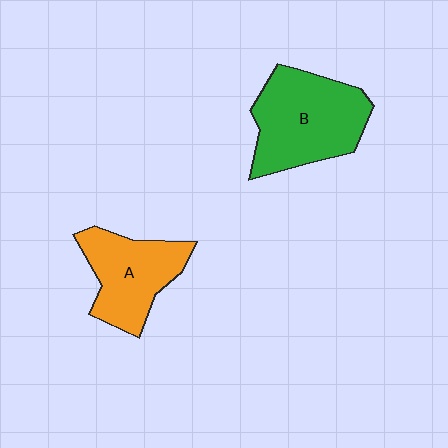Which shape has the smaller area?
Shape A (orange).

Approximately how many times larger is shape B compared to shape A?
Approximately 1.3 times.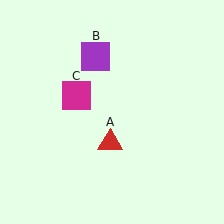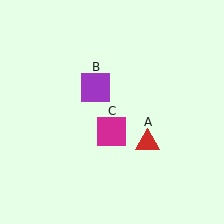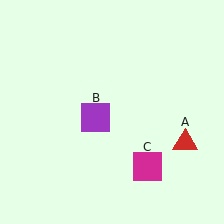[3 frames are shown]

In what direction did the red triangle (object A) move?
The red triangle (object A) moved right.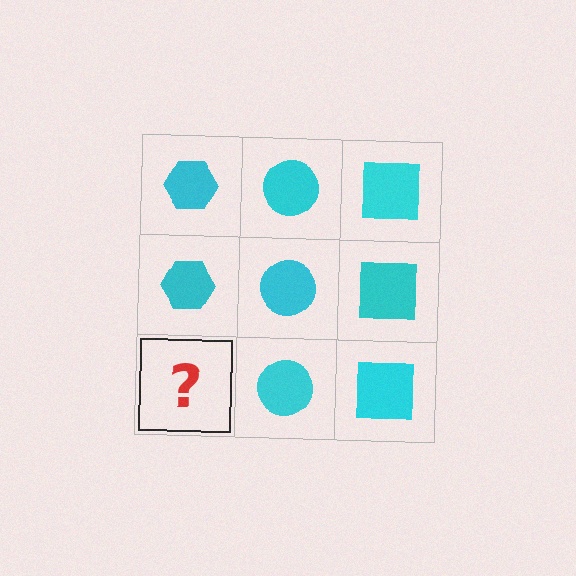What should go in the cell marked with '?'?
The missing cell should contain a cyan hexagon.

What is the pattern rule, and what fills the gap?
The rule is that each column has a consistent shape. The gap should be filled with a cyan hexagon.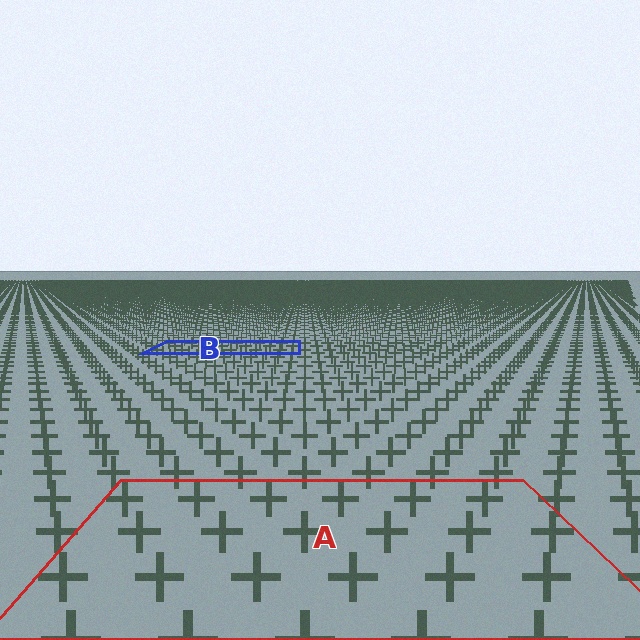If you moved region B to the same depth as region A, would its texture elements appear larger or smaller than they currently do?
They would appear larger. At a closer depth, the same texture elements are projected at a bigger on-screen size.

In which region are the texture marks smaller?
The texture marks are smaller in region B, because it is farther away.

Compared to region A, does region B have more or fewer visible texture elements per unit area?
Region B has more texture elements per unit area — they are packed more densely because it is farther away.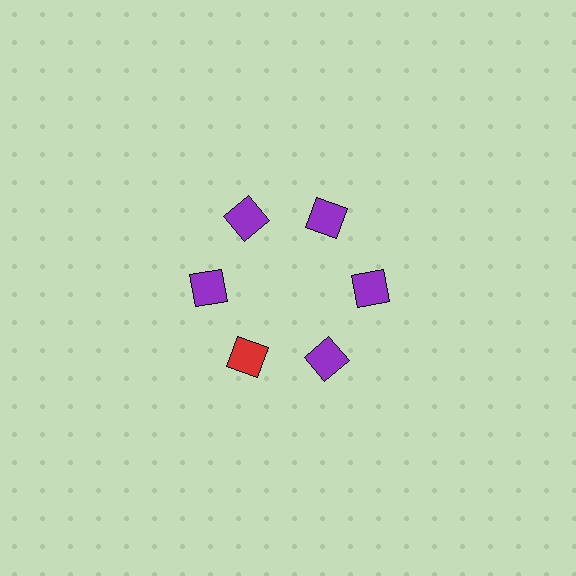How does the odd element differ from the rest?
It has a different color: red instead of purple.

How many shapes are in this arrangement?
There are 6 shapes arranged in a ring pattern.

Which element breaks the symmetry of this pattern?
The red diamond at roughly the 7 o'clock position breaks the symmetry. All other shapes are purple diamonds.